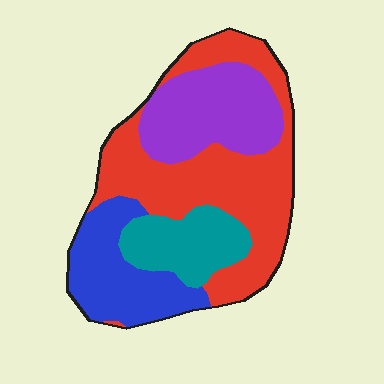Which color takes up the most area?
Red, at roughly 45%.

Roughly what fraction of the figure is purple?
Purple takes up between a sixth and a third of the figure.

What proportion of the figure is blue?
Blue covers about 20% of the figure.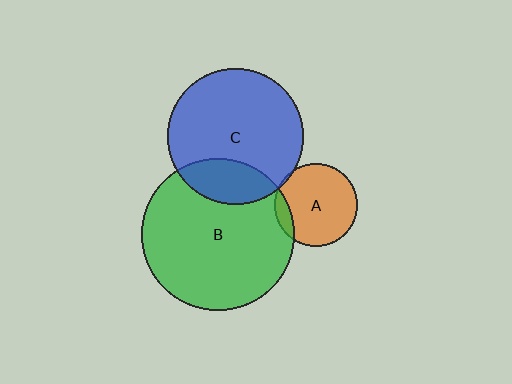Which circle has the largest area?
Circle B (green).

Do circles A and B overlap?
Yes.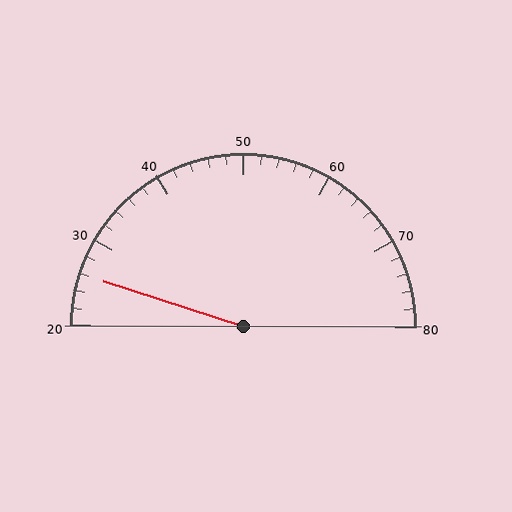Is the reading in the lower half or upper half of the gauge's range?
The reading is in the lower half of the range (20 to 80).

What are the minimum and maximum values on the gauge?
The gauge ranges from 20 to 80.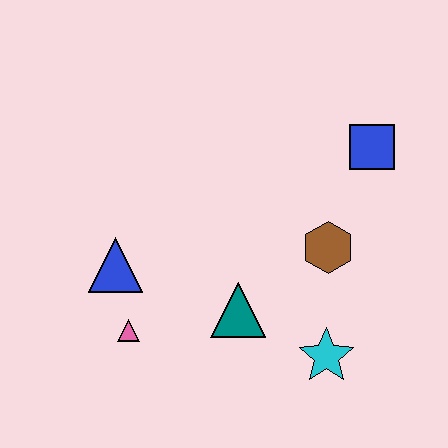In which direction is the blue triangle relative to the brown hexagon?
The blue triangle is to the left of the brown hexagon.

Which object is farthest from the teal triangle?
The blue square is farthest from the teal triangle.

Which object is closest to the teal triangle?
The cyan star is closest to the teal triangle.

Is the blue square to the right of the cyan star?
Yes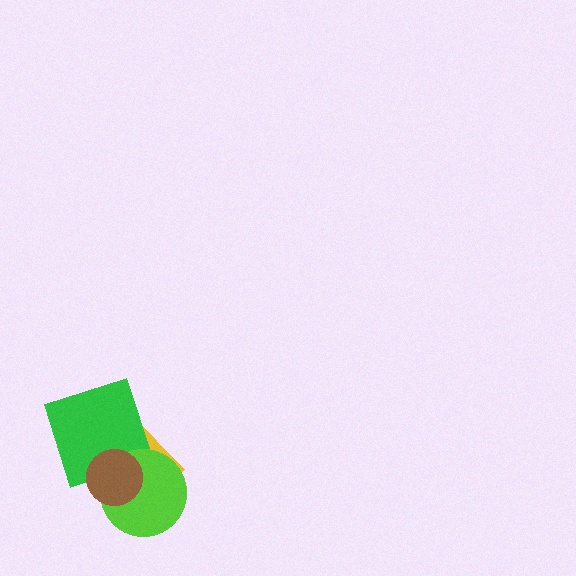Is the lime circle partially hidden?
Yes, it is partially covered by another shape.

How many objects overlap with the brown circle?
3 objects overlap with the brown circle.